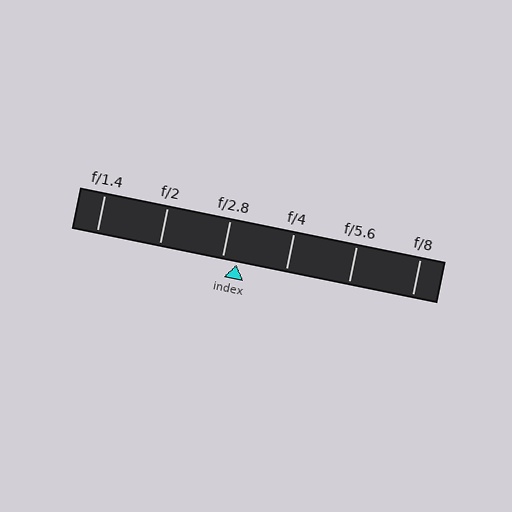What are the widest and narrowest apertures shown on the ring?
The widest aperture shown is f/1.4 and the narrowest is f/8.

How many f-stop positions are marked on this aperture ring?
There are 6 f-stop positions marked.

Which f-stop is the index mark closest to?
The index mark is closest to f/2.8.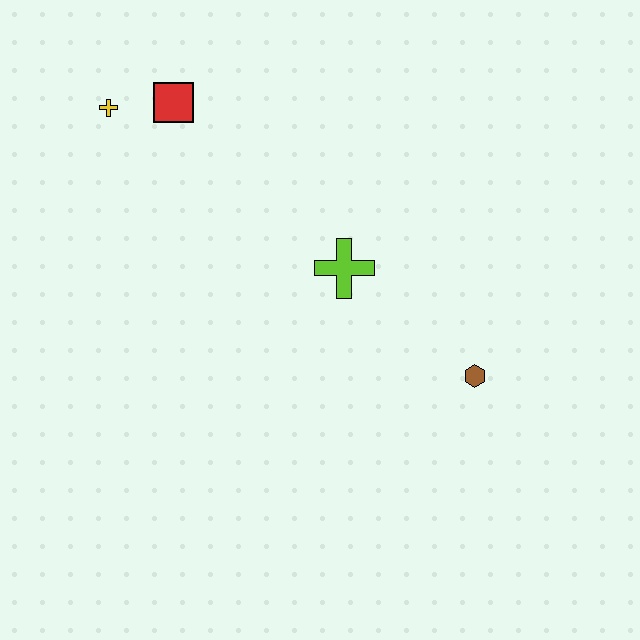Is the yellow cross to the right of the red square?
No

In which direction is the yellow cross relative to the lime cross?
The yellow cross is to the left of the lime cross.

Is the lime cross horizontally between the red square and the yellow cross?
No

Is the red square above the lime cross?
Yes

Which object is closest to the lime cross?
The brown hexagon is closest to the lime cross.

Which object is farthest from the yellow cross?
The brown hexagon is farthest from the yellow cross.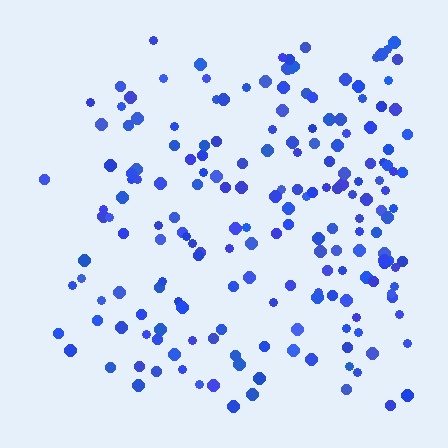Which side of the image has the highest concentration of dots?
The right.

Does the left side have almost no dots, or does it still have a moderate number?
Still a moderate number, just noticeably fewer than the right.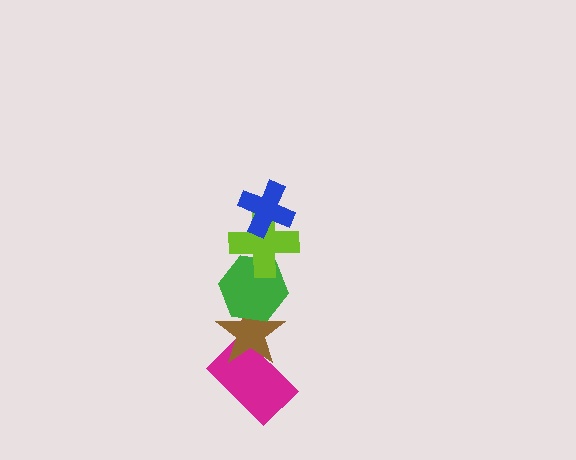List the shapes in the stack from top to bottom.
From top to bottom: the blue cross, the lime cross, the green hexagon, the brown star, the magenta rectangle.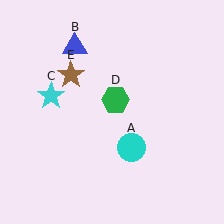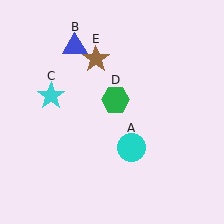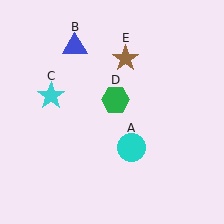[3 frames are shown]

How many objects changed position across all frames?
1 object changed position: brown star (object E).